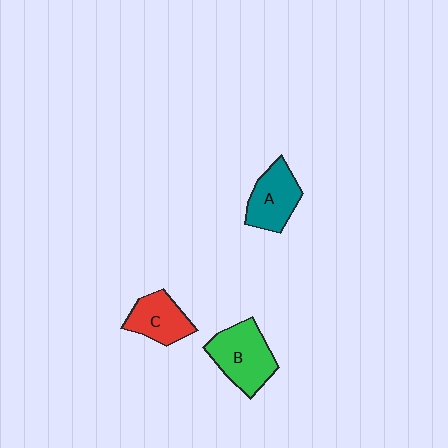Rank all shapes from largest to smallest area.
From largest to smallest: B (green), A (teal), C (red).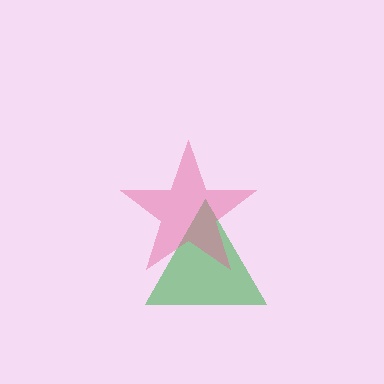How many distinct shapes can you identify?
There are 2 distinct shapes: a green triangle, a pink star.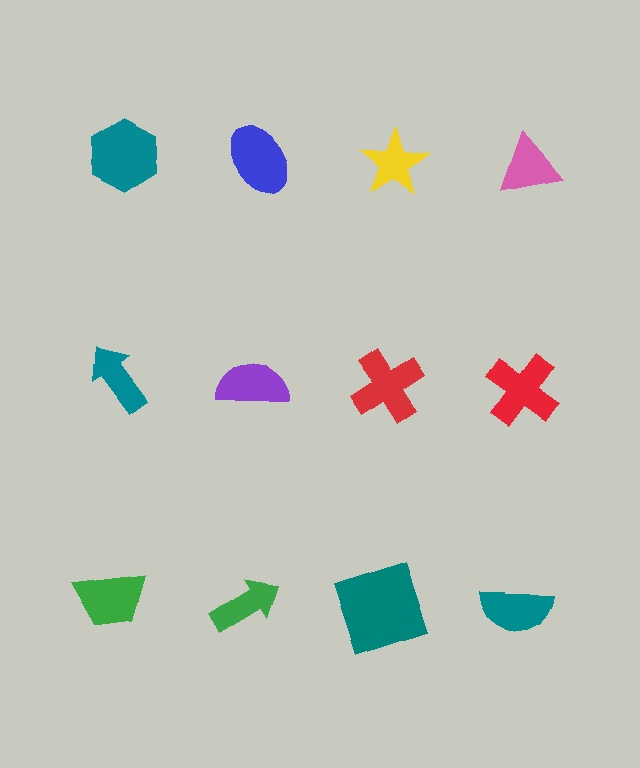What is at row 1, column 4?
A pink triangle.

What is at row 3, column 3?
A teal square.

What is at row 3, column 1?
A green trapezoid.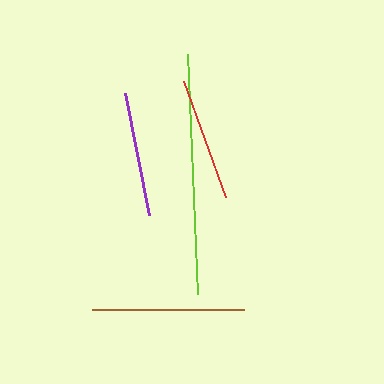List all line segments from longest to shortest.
From longest to shortest: lime, brown, purple, red.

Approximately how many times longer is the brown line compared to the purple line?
The brown line is approximately 1.2 times the length of the purple line.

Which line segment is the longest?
The lime line is the longest at approximately 240 pixels.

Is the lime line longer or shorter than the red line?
The lime line is longer than the red line.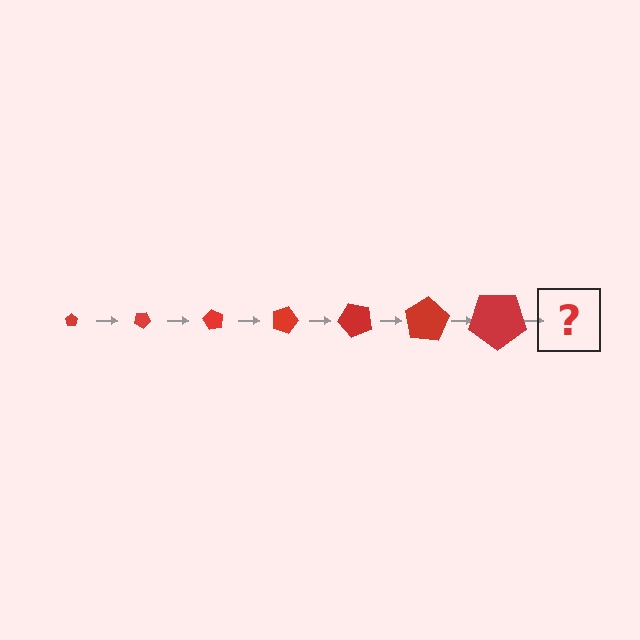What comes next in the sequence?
The next element should be a pentagon, larger than the previous one and rotated 210 degrees from the start.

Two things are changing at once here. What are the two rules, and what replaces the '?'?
The two rules are that the pentagon grows larger each step and it rotates 30 degrees each step. The '?' should be a pentagon, larger than the previous one and rotated 210 degrees from the start.